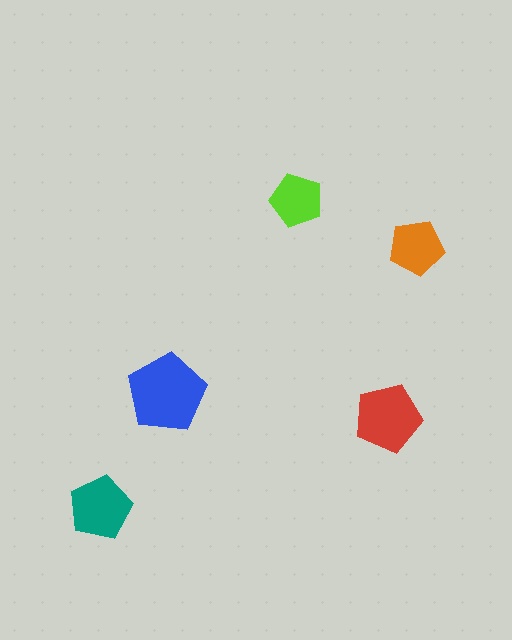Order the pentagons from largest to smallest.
the blue one, the red one, the teal one, the orange one, the lime one.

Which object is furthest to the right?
The orange pentagon is rightmost.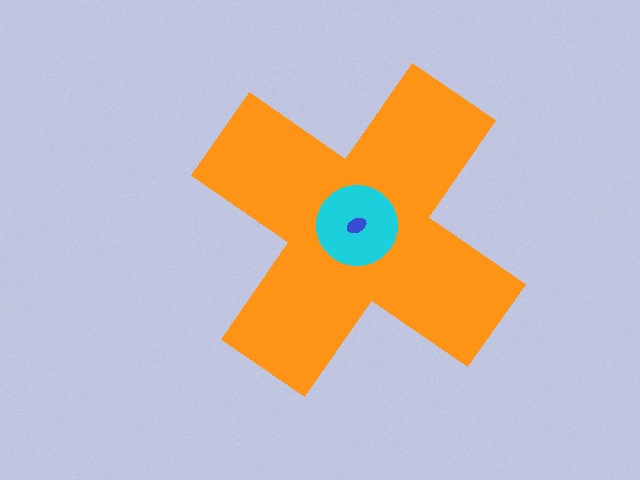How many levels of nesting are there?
3.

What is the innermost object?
The blue ellipse.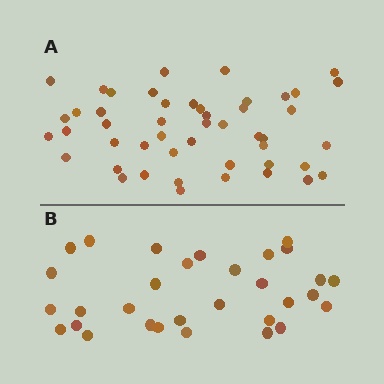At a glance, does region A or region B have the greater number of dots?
Region A (the top region) has more dots.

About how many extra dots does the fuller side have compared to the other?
Region A has approximately 15 more dots than region B.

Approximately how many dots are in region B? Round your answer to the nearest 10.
About 30 dots. (The exact count is 31, which rounds to 30.)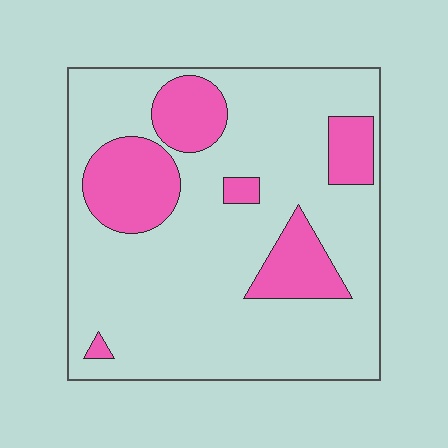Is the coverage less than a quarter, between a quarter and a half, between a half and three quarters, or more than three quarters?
Less than a quarter.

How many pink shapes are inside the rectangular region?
6.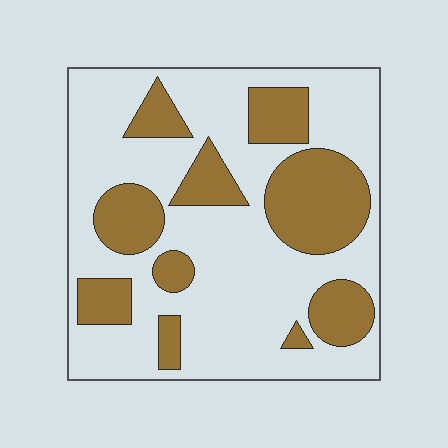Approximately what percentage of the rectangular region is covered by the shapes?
Approximately 30%.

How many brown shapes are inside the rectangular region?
10.